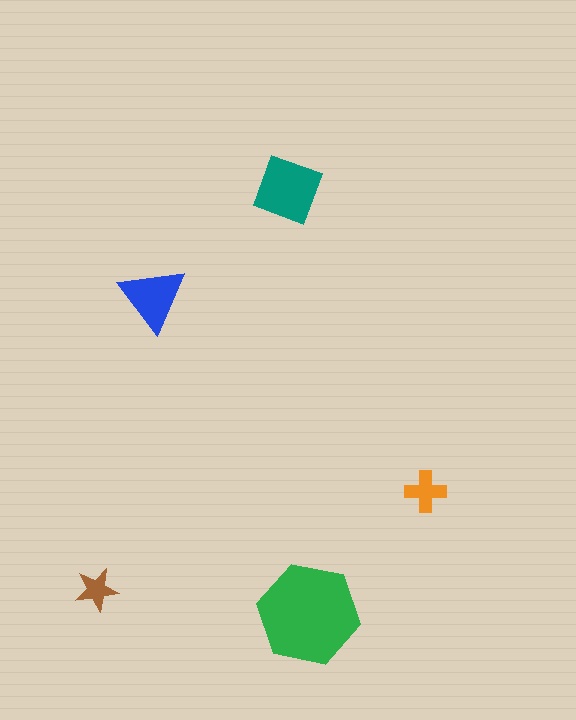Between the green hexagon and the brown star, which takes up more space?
The green hexagon.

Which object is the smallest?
The brown star.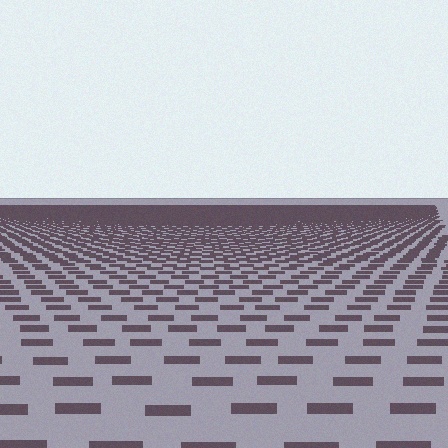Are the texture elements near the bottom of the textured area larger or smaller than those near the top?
Larger. Near the bottom, elements are closer to the viewer and appear at a bigger on-screen size.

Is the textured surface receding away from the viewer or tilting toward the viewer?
The surface is receding away from the viewer. Texture elements get smaller and denser toward the top.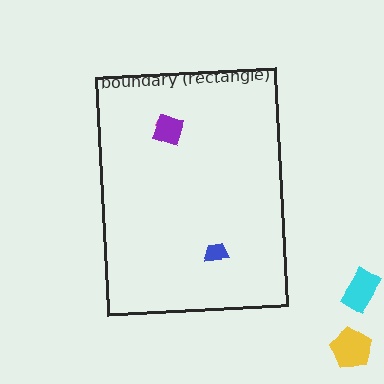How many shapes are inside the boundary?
3 inside, 2 outside.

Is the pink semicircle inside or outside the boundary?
Inside.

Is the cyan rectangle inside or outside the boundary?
Outside.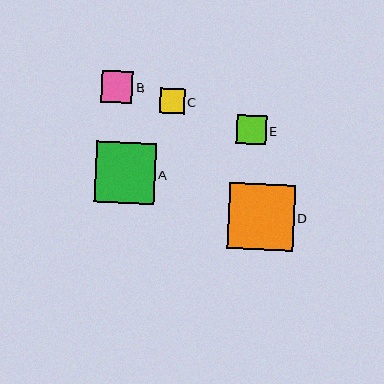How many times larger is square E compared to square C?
Square E is approximately 1.2 times the size of square C.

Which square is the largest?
Square D is the largest with a size of approximately 66 pixels.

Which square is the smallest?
Square C is the smallest with a size of approximately 25 pixels.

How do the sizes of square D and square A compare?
Square D and square A are approximately the same size.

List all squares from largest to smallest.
From largest to smallest: D, A, B, E, C.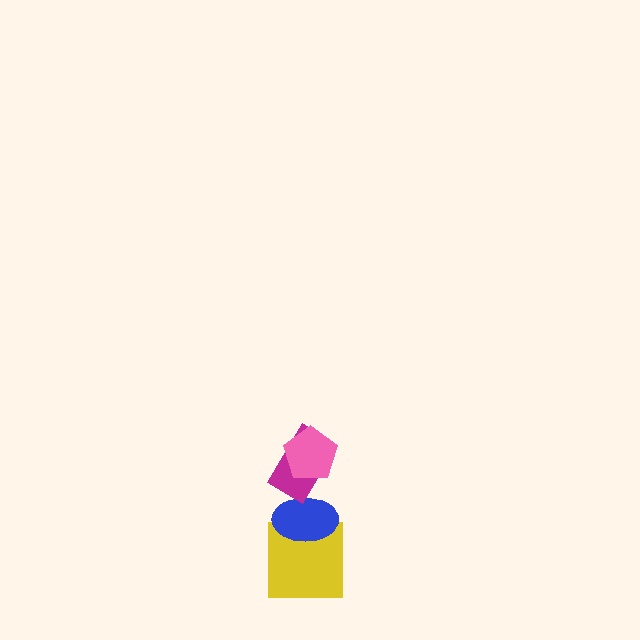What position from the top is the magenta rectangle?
The magenta rectangle is 2nd from the top.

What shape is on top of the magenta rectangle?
The pink pentagon is on top of the magenta rectangle.